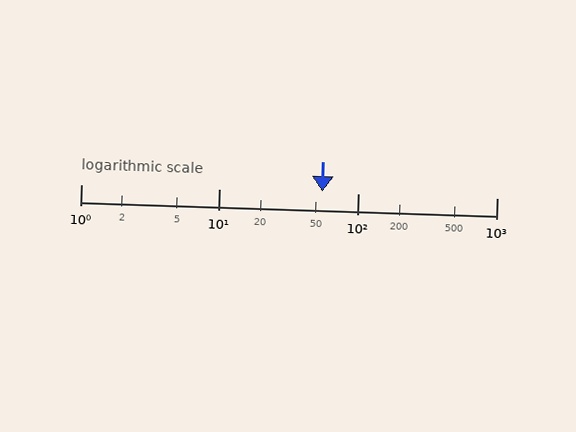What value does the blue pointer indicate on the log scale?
The pointer indicates approximately 55.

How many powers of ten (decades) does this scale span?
The scale spans 3 decades, from 1 to 1000.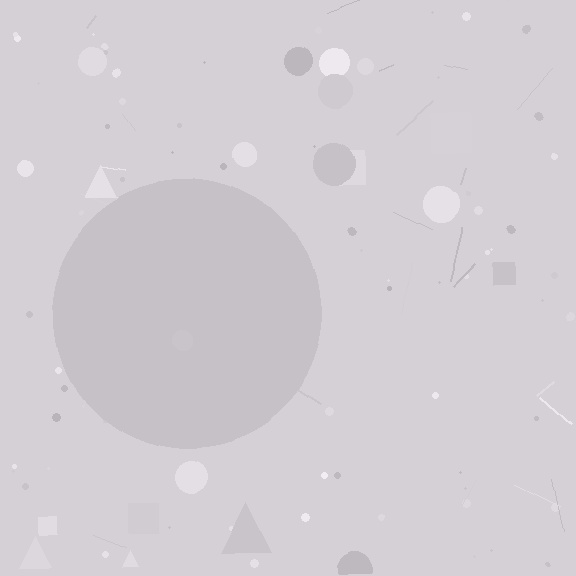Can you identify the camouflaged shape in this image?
The camouflaged shape is a circle.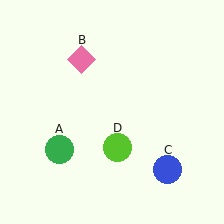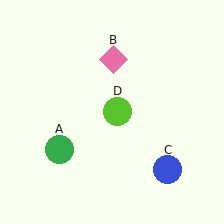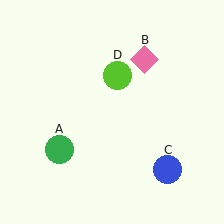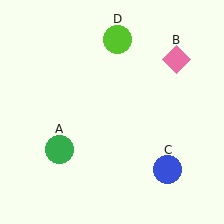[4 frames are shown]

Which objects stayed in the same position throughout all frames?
Green circle (object A) and blue circle (object C) remained stationary.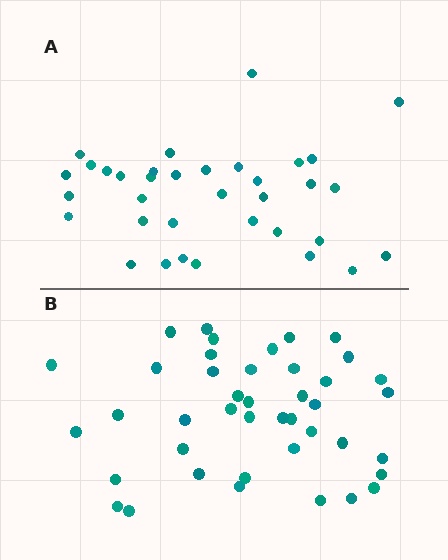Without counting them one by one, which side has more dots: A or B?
Region B (the bottom region) has more dots.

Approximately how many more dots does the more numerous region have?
Region B has roughly 8 or so more dots than region A.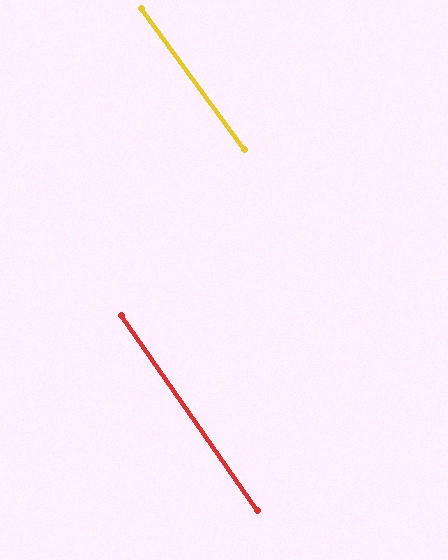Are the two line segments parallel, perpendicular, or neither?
Parallel — their directions differ by only 1.2°.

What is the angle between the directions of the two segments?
Approximately 1 degree.